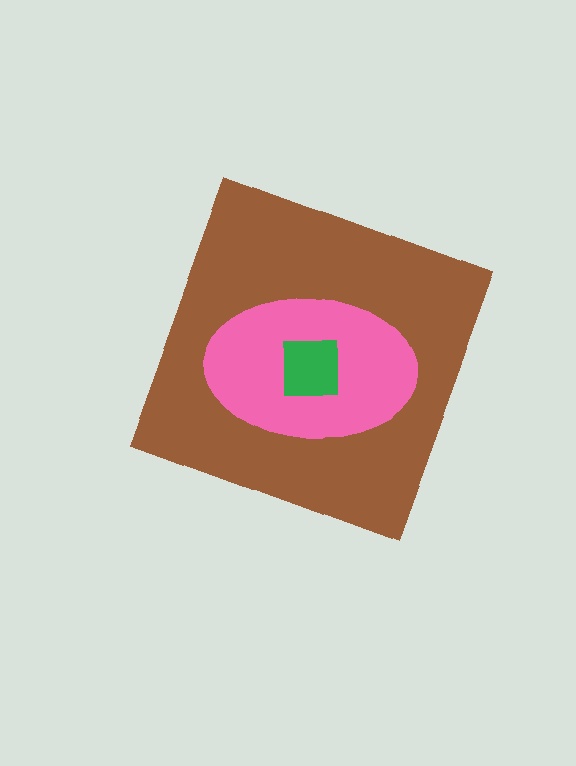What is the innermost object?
The green square.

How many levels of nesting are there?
3.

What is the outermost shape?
The brown diamond.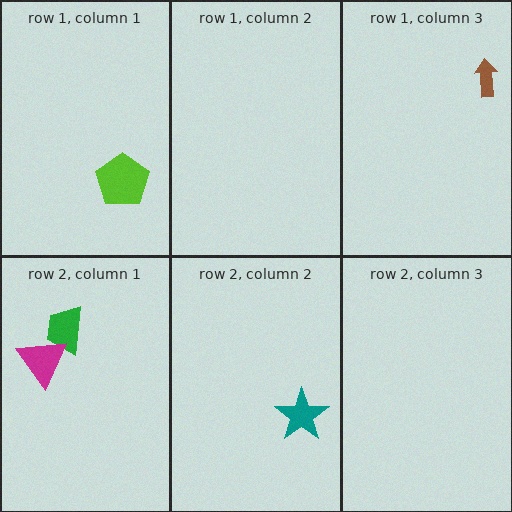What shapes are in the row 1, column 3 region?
The brown arrow.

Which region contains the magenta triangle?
The row 2, column 1 region.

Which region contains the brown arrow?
The row 1, column 3 region.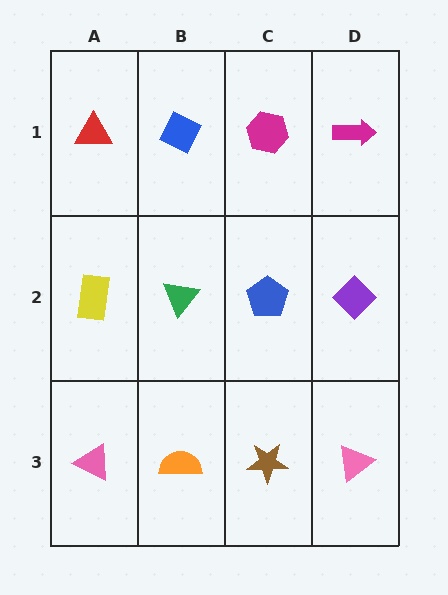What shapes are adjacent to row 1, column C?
A blue pentagon (row 2, column C), a blue diamond (row 1, column B), a magenta arrow (row 1, column D).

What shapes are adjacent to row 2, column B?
A blue diamond (row 1, column B), an orange semicircle (row 3, column B), a yellow rectangle (row 2, column A), a blue pentagon (row 2, column C).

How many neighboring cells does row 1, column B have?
3.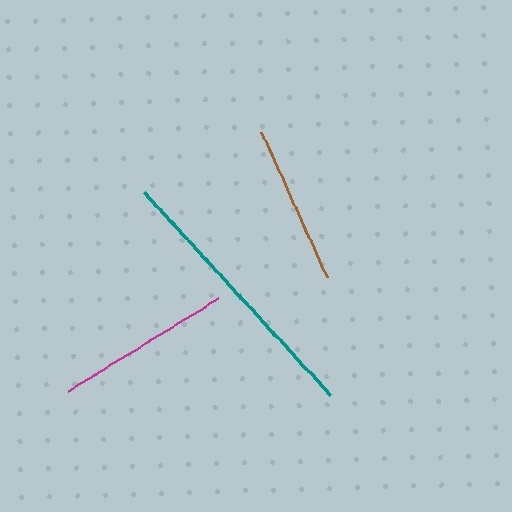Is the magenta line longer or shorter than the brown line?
The magenta line is longer than the brown line.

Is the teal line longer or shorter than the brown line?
The teal line is longer than the brown line.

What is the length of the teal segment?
The teal segment is approximately 275 pixels long.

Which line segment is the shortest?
The brown line is the shortest at approximately 159 pixels.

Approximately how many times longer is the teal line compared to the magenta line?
The teal line is approximately 1.6 times the length of the magenta line.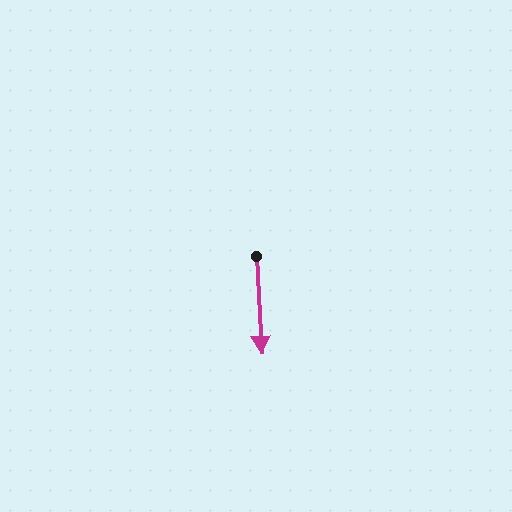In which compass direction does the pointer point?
South.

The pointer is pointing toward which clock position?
Roughly 6 o'clock.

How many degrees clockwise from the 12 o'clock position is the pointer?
Approximately 177 degrees.